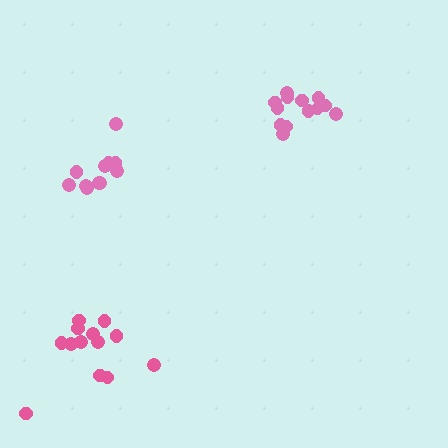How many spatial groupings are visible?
There are 3 spatial groupings.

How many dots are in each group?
Group 1: 11 dots, Group 2: 13 dots, Group 3: 13 dots (37 total).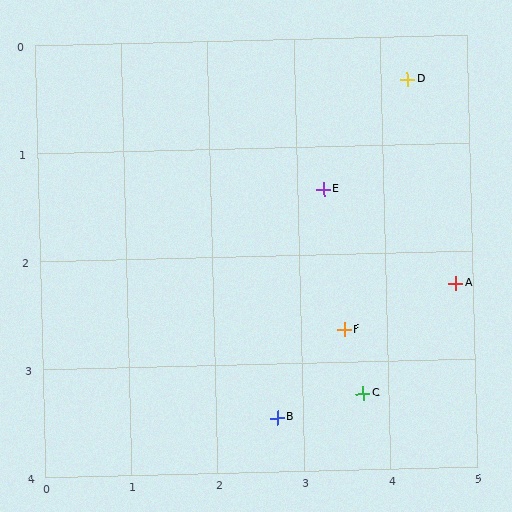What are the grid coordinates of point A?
Point A is at approximately (4.8, 2.3).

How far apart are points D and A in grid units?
Points D and A are about 2.0 grid units apart.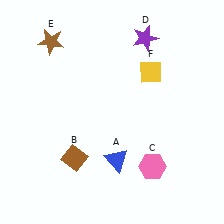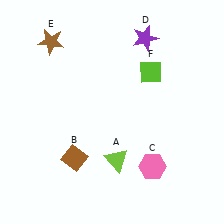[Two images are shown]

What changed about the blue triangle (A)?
In Image 1, A is blue. In Image 2, it changed to lime.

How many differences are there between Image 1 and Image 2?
There are 2 differences between the two images.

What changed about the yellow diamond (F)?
In Image 1, F is yellow. In Image 2, it changed to lime.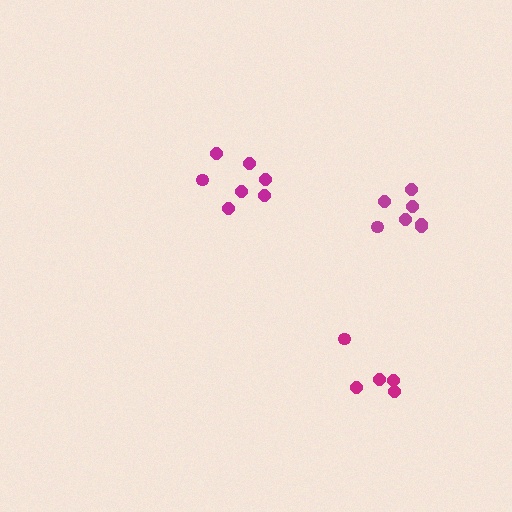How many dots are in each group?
Group 1: 7 dots, Group 2: 5 dots, Group 3: 7 dots (19 total).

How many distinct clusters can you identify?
There are 3 distinct clusters.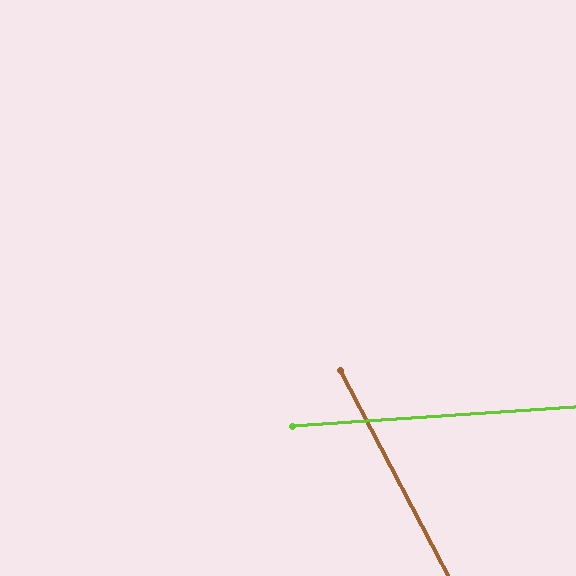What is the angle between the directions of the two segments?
Approximately 66 degrees.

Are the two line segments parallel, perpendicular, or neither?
Neither parallel nor perpendicular — they differ by about 66°.